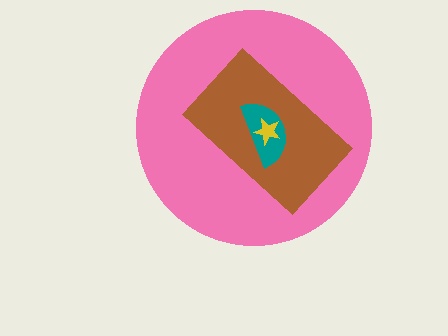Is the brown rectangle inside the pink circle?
Yes.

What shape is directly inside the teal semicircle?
The yellow star.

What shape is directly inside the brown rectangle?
The teal semicircle.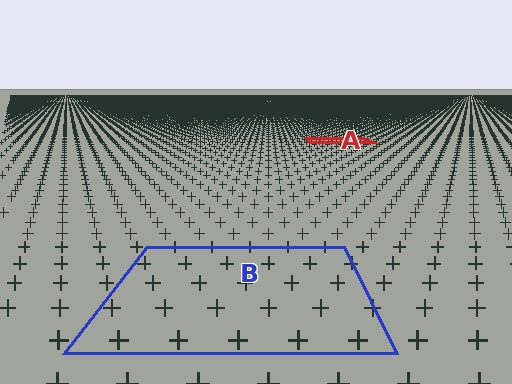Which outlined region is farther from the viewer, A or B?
Region A is farther from the viewer — the texture elements inside it appear smaller and more densely packed.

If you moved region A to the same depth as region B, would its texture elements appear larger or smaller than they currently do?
They would appear larger. At a closer depth, the same texture elements are projected at a bigger on-screen size.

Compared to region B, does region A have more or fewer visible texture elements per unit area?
Region A has more texture elements per unit area — they are packed more densely because it is farther away.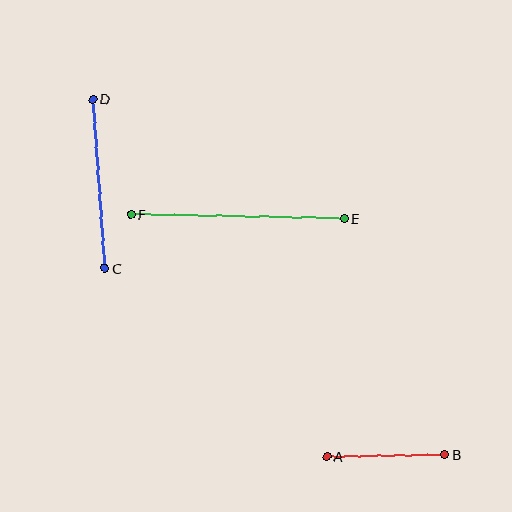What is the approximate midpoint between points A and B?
The midpoint is at approximately (386, 455) pixels.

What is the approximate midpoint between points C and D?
The midpoint is at approximately (99, 184) pixels.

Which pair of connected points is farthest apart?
Points E and F are farthest apart.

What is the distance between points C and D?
The distance is approximately 170 pixels.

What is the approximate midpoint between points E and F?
The midpoint is at approximately (237, 217) pixels.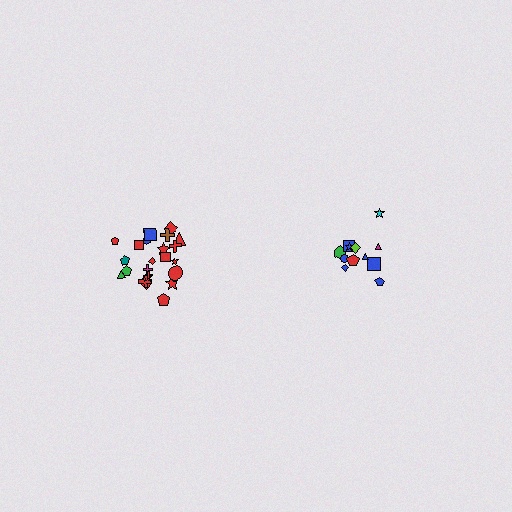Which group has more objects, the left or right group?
The left group.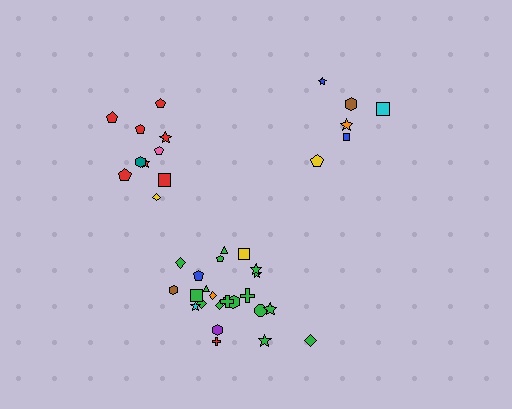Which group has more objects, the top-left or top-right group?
The top-left group.